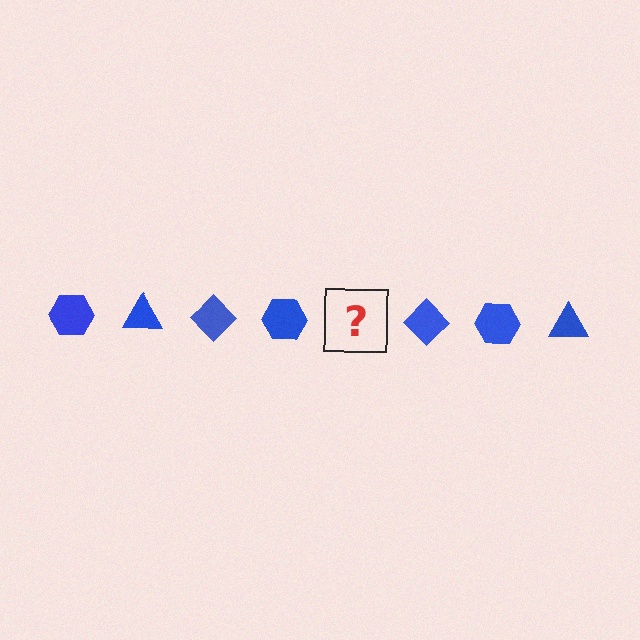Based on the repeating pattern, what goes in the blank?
The blank should be a blue triangle.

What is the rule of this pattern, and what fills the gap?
The rule is that the pattern cycles through hexagon, triangle, diamond shapes in blue. The gap should be filled with a blue triangle.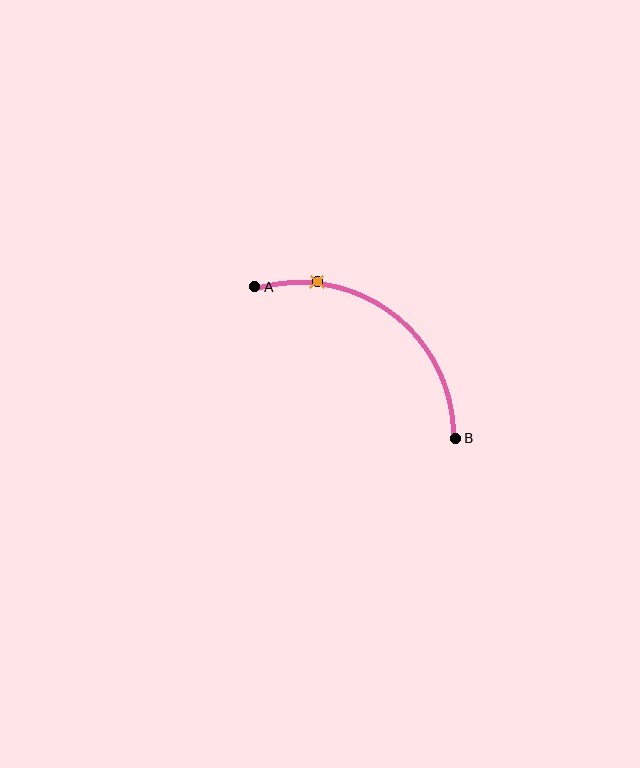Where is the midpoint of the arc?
The arc midpoint is the point on the curve farthest from the straight line joining A and B. It sits above and to the right of that line.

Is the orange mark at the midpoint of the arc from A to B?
No. The orange mark lies on the arc but is closer to endpoint A. The arc midpoint would be at the point on the curve equidistant along the arc from both A and B.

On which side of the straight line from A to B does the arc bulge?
The arc bulges above and to the right of the straight line connecting A and B.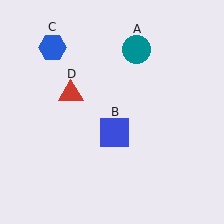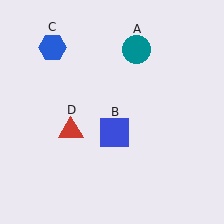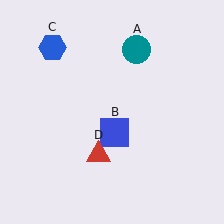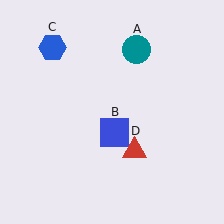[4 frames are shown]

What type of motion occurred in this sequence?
The red triangle (object D) rotated counterclockwise around the center of the scene.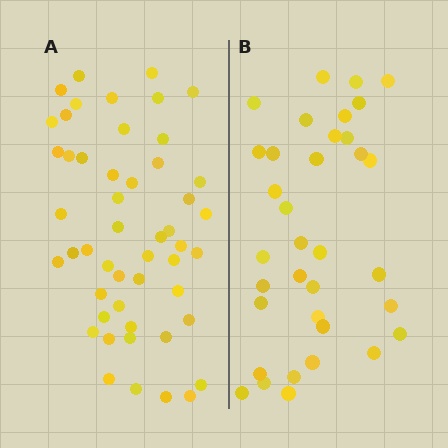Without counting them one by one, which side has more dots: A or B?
Region A (the left region) has more dots.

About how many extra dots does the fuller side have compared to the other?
Region A has approximately 15 more dots than region B.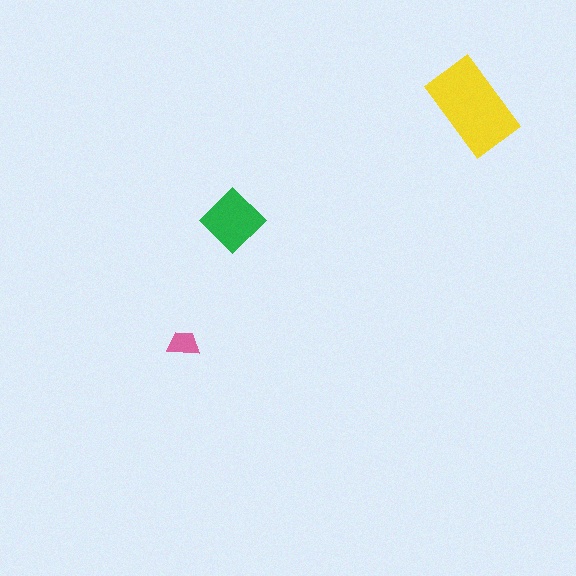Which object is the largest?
The yellow rectangle.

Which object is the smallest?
The pink trapezoid.